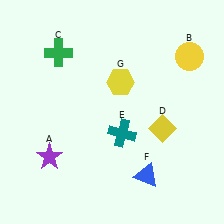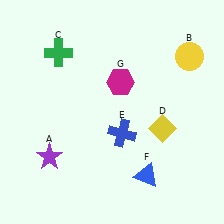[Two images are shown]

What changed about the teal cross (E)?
In Image 1, E is teal. In Image 2, it changed to blue.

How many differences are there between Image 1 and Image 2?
There are 2 differences between the two images.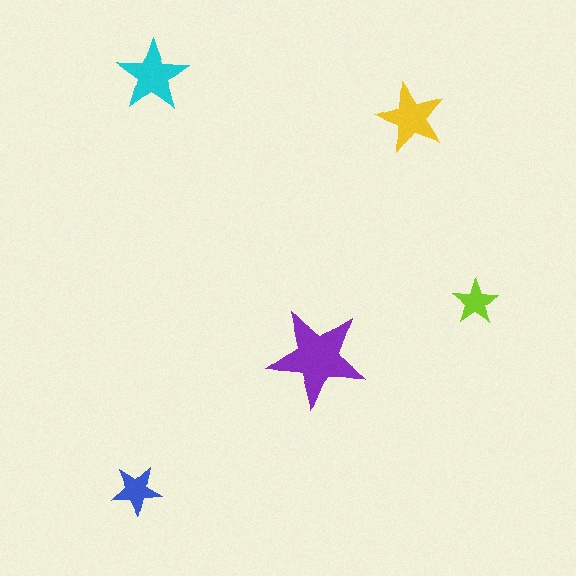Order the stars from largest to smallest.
the purple one, the cyan one, the yellow one, the blue one, the lime one.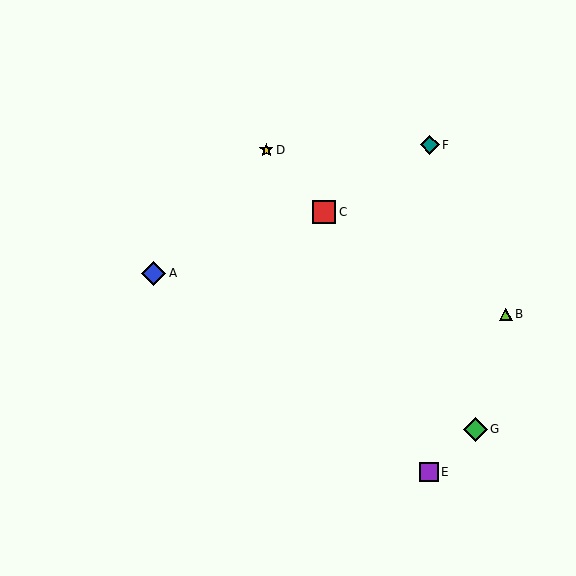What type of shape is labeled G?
Shape G is a green diamond.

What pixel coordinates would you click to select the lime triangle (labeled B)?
Click at (506, 314) to select the lime triangle B.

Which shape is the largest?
The blue diamond (labeled A) is the largest.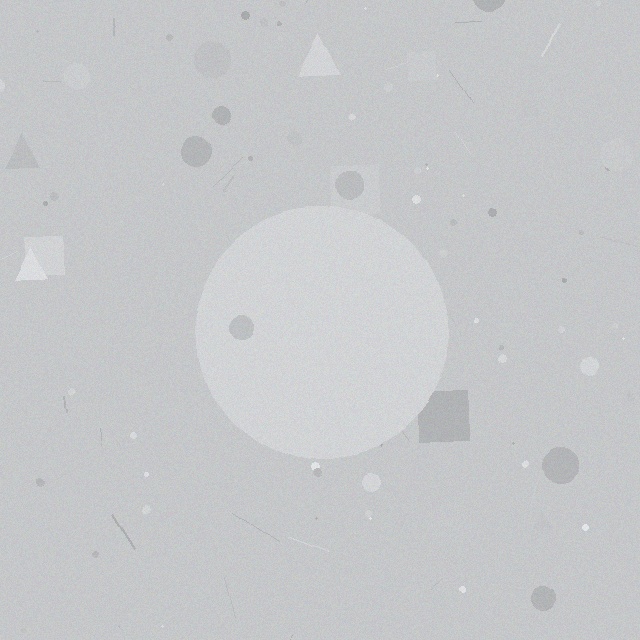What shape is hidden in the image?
A circle is hidden in the image.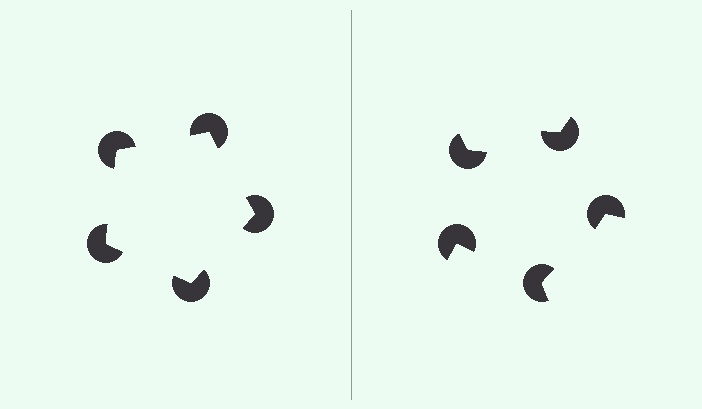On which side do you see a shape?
An illusory pentagon appears on the left side. On the right side the wedge cuts are rotated, so no coherent shape forms.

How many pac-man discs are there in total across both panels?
10 — 5 on each side.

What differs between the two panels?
The pac-man discs are positioned identically on both sides; only the wedge orientations differ. On the left they align to a pentagon; on the right they are misaligned.